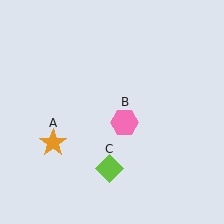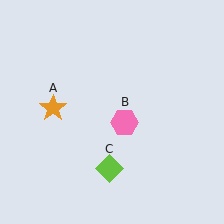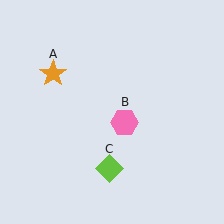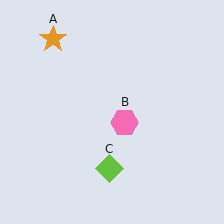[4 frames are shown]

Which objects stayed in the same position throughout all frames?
Pink hexagon (object B) and lime diamond (object C) remained stationary.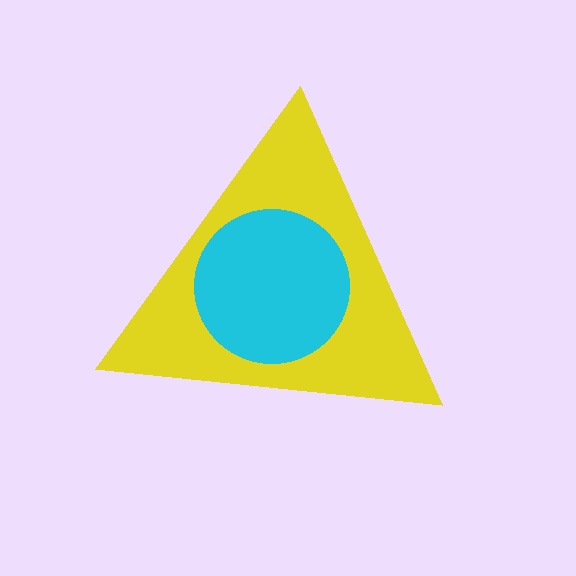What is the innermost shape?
The cyan circle.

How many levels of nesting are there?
2.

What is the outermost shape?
The yellow triangle.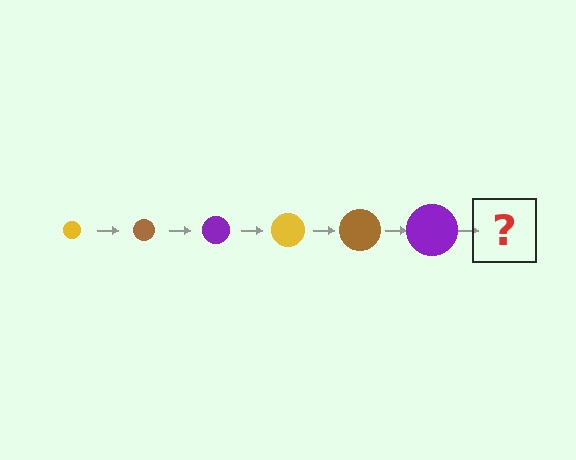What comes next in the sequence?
The next element should be a yellow circle, larger than the previous one.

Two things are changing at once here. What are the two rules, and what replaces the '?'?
The two rules are that the circle grows larger each step and the color cycles through yellow, brown, and purple. The '?' should be a yellow circle, larger than the previous one.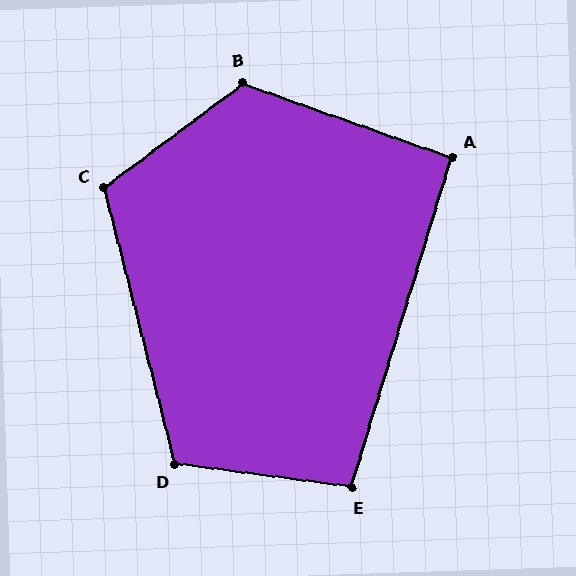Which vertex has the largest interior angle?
B, at approximately 124 degrees.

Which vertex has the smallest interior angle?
A, at approximately 93 degrees.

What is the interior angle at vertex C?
Approximately 113 degrees (obtuse).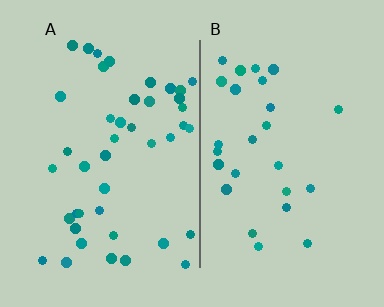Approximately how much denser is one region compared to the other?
Approximately 1.6× — region A over region B.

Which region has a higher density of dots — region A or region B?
A (the left).